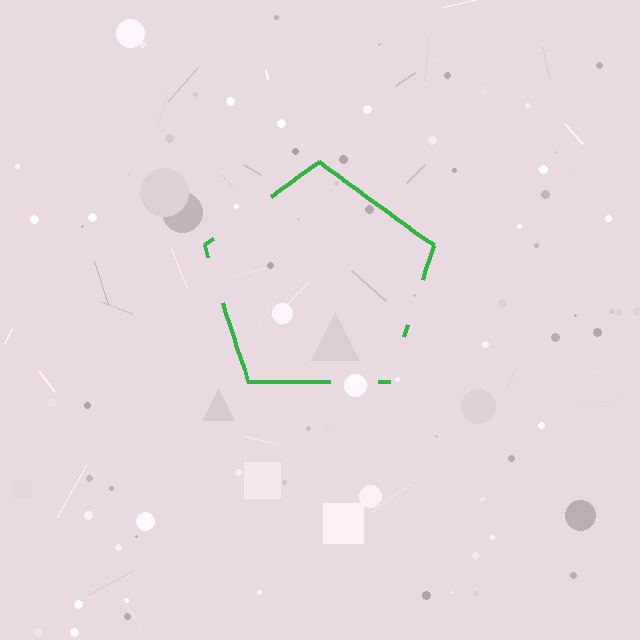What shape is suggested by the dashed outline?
The dashed outline suggests a pentagon.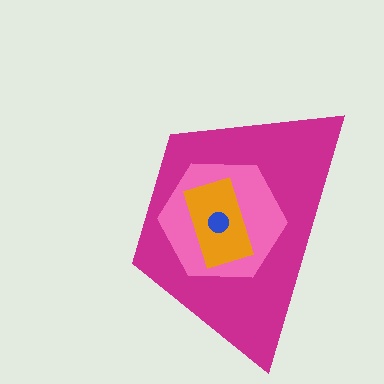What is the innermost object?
The blue circle.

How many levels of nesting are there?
4.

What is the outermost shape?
The magenta trapezoid.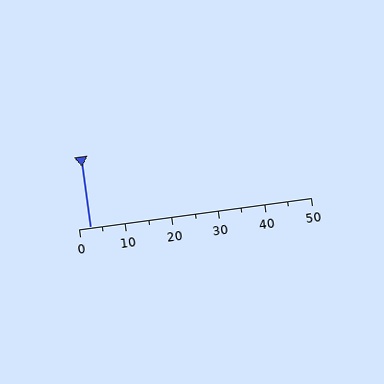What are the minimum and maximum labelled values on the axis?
The axis runs from 0 to 50.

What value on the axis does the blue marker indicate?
The marker indicates approximately 2.5.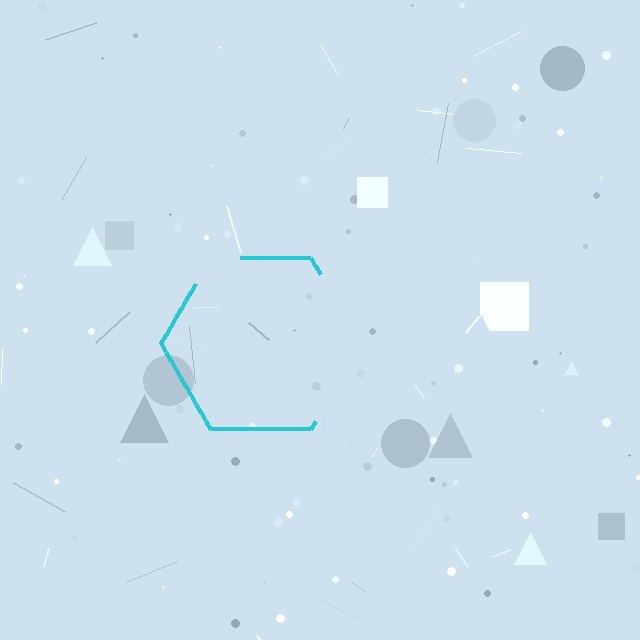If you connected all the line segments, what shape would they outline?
They would outline a hexagon.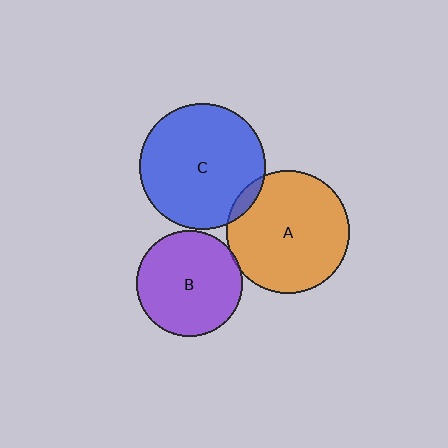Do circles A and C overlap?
Yes.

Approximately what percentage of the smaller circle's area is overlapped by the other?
Approximately 5%.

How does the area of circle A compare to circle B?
Approximately 1.4 times.